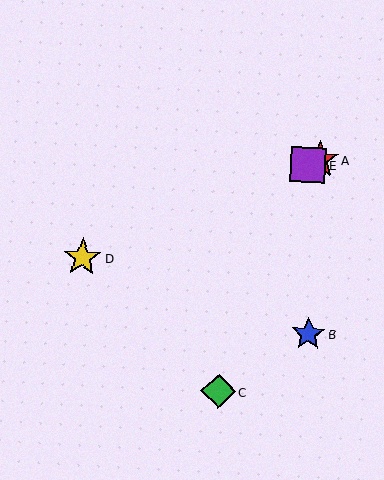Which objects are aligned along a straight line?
Objects A, D, E are aligned along a straight line.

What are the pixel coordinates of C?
Object C is at (218, 391).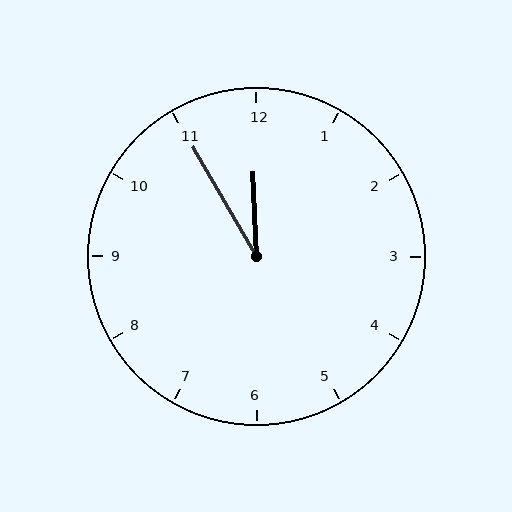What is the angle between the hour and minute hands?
Approximately 28 degrees.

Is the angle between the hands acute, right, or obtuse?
It is acute.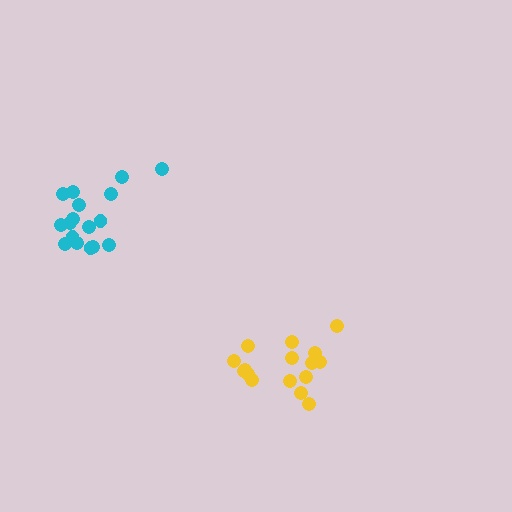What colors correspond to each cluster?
The clusters are colored: cyan, yellow.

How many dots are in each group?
Group 1: 17 dots, Group 2: 16 dots (33 total).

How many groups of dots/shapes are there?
There are 2 groups.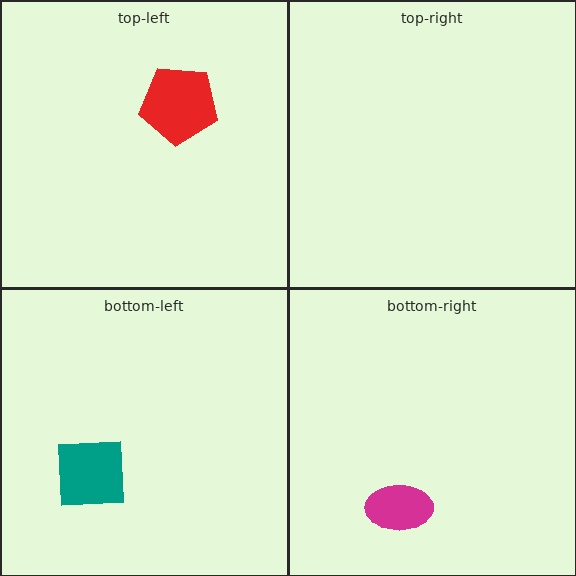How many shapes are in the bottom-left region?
1.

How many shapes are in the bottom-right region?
1.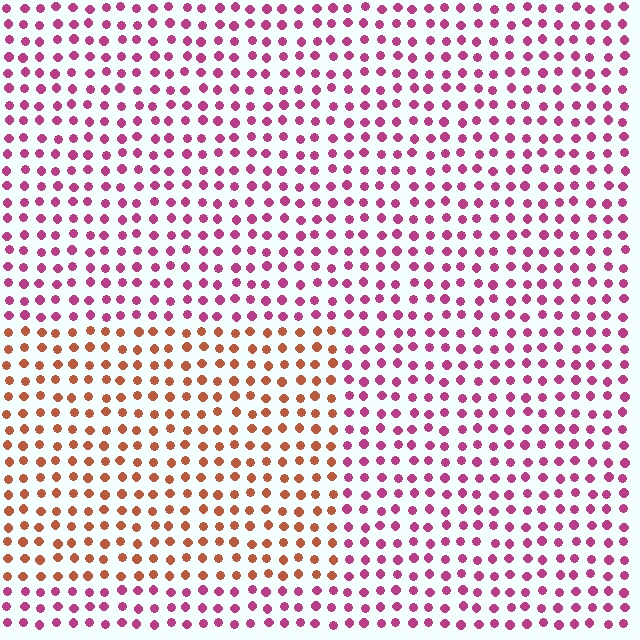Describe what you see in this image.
The image is filled with small magenta elements in a uniform arrangement. A rectangle-shaped region is visible where the elements are tinted to a slightly different hue, forming a subtle color boundary.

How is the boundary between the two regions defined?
The boundary is defined purely by a slight shift in hue (about 50 degrees). Spacing, size, and orientation are identical on both sides.